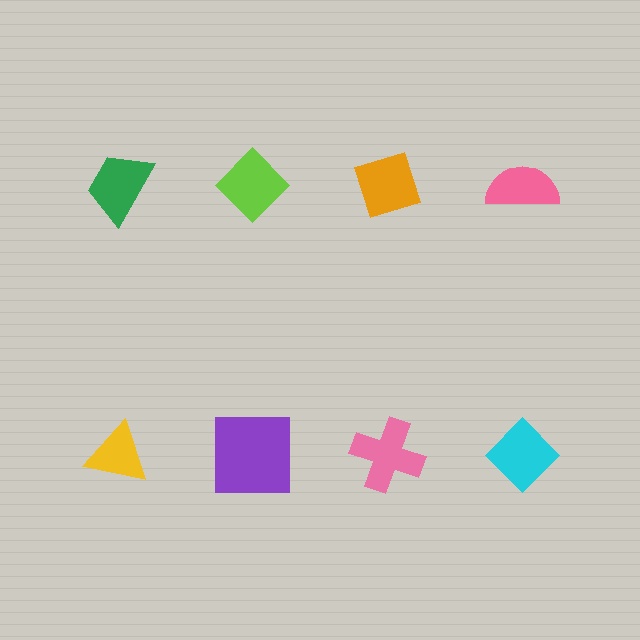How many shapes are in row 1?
4 shapes.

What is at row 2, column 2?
A purple square.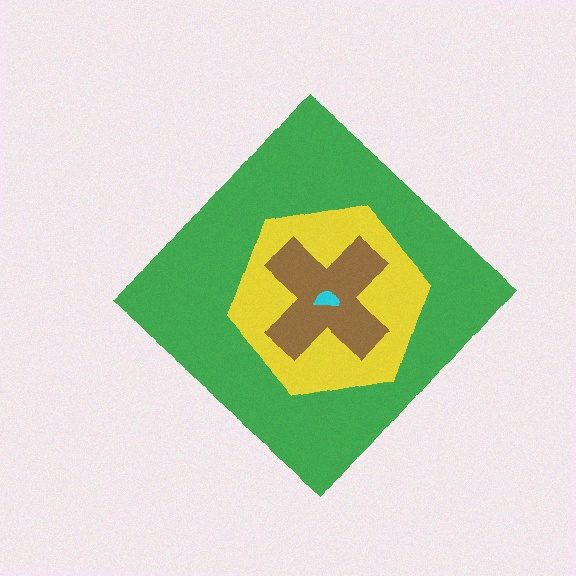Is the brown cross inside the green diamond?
Yes.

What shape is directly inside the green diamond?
The yellow hexagon.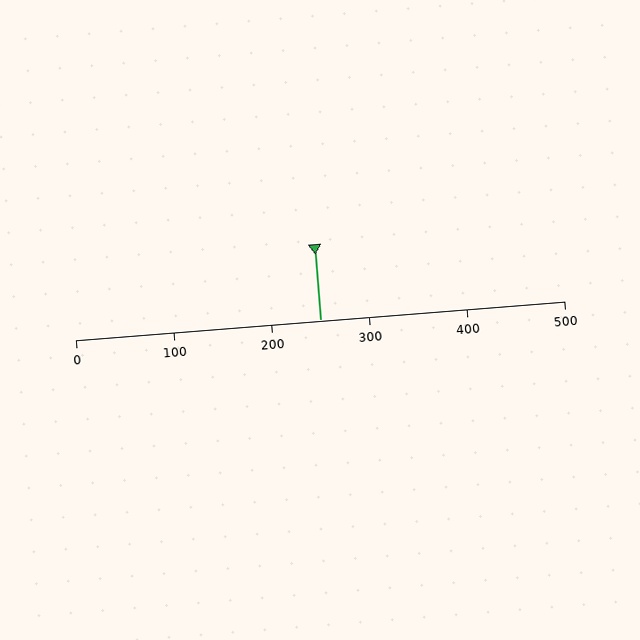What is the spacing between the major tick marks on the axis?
The major ticks are spaced 100 apart.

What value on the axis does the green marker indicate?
The marker indicates approximately 250.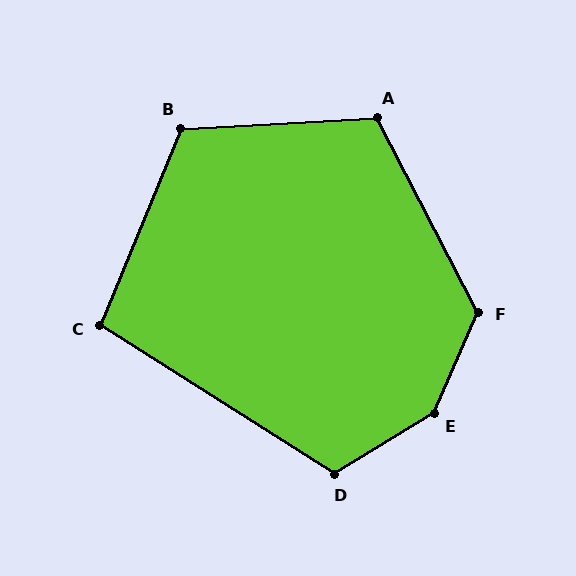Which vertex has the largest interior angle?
E, at approximately 146 degrees.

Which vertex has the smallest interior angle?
C, at approximately 100 degrees.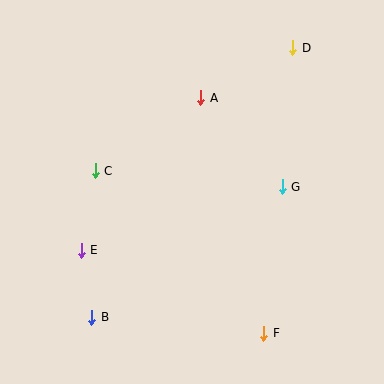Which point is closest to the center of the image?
Point G at (282, 187) is closest to the center.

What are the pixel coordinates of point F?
Point F is at (264, 333).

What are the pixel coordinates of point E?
Point E is at (81, 250).